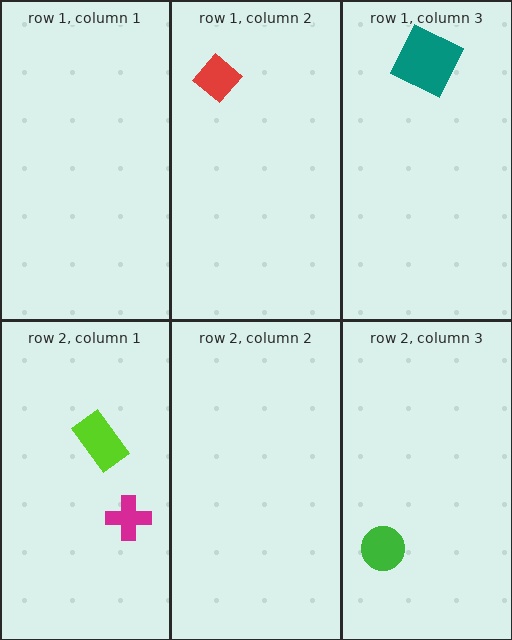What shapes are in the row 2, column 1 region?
The magenta cross, the lime rectangle.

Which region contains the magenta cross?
The row 2, column 1 region.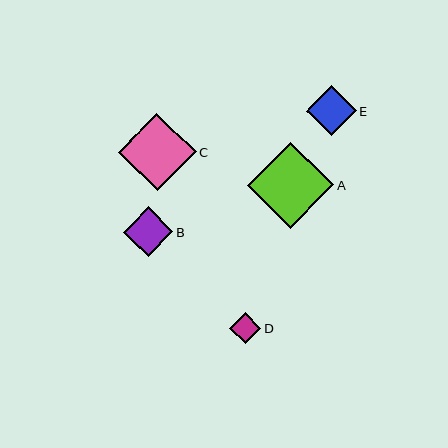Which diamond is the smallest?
Diamond D is the smallest with a size of approximately 31 pixels.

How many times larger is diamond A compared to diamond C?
Diamond A is approximately 1.1 times the size of diamond C.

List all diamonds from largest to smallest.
From largest to smallest: A, C, E, B, D.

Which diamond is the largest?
Diamond A is the largest with a size of approximately 86 pixels.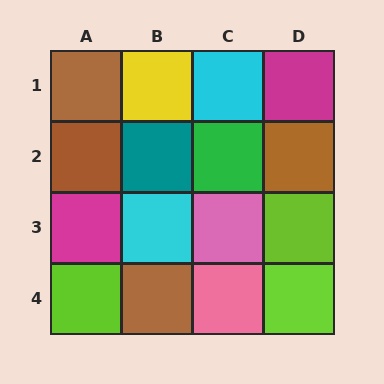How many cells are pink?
2 cells are pink.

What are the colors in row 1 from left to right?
Brown, yellow, cyan, magenta.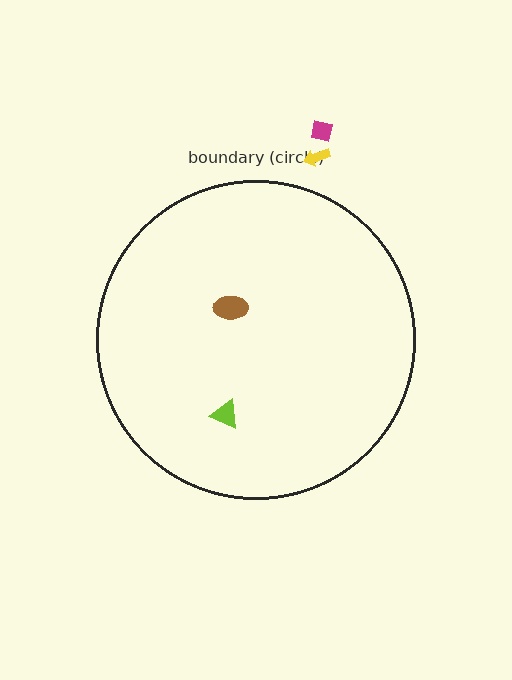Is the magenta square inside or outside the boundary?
Outside.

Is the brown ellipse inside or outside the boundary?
Inside.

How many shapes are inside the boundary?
2 inside, 2 outside.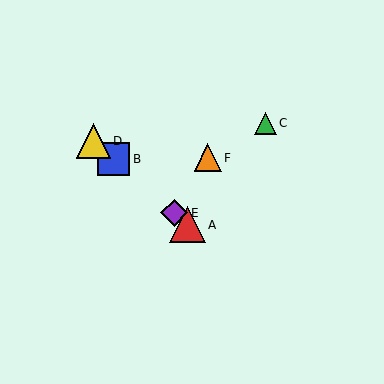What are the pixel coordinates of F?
Object F is at (208, 158).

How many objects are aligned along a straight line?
4 objects (A, B, D, E) are aligned along a straight line.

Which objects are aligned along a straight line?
Objects A, B, D, E are aligned along a straight line.